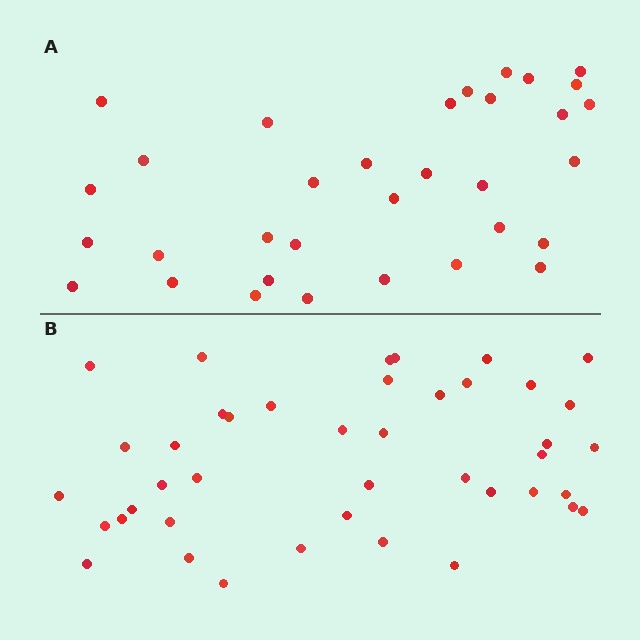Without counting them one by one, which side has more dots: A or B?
Region B (the bottom region) has more dots.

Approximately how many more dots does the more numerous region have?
Region B has roughly 8 or so more dots than region A.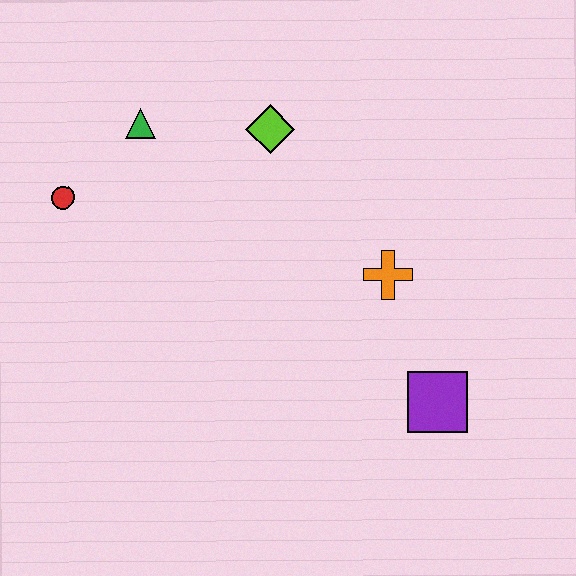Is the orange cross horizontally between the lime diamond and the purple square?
Yes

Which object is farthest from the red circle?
The purple square is farthest from the red circle.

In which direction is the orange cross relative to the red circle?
The orange cross is to the right of the red circle.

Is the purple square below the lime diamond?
Yes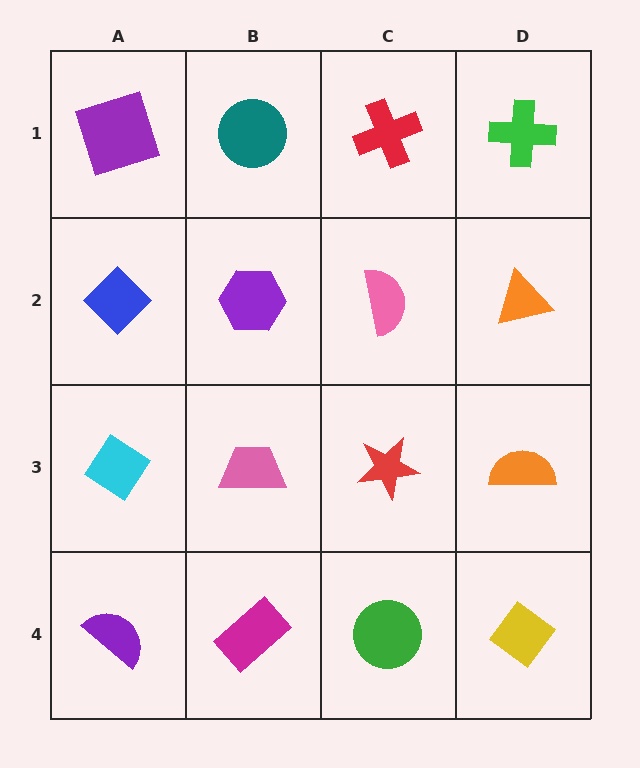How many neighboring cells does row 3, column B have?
4.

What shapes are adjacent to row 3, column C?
A pink semicircle (row 2, column C), a green circle (row 4, column C), a pink trapezoid (row 3, column B), an orange semicircle (row 3, column D).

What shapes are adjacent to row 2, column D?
A green cross (row 1, column D), an orange semicircle (row 3, column D), a pink semicircle (row 2, column C).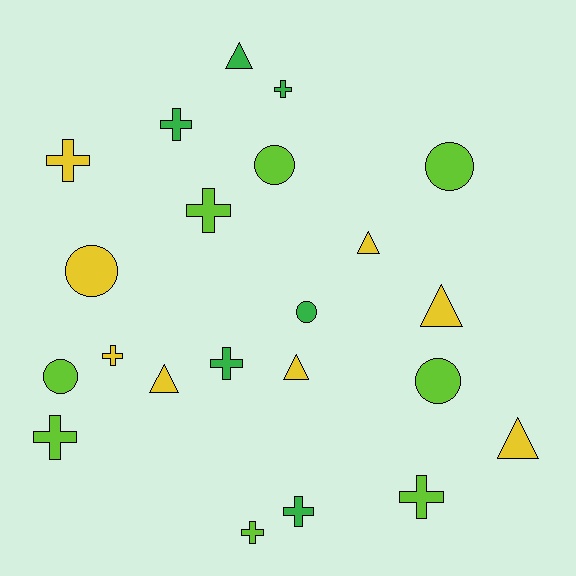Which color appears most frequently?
Yellow, with 8 objects.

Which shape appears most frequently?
Cross, with 10 objects.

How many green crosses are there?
There are 4 green crosses.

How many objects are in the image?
There are 22 objects.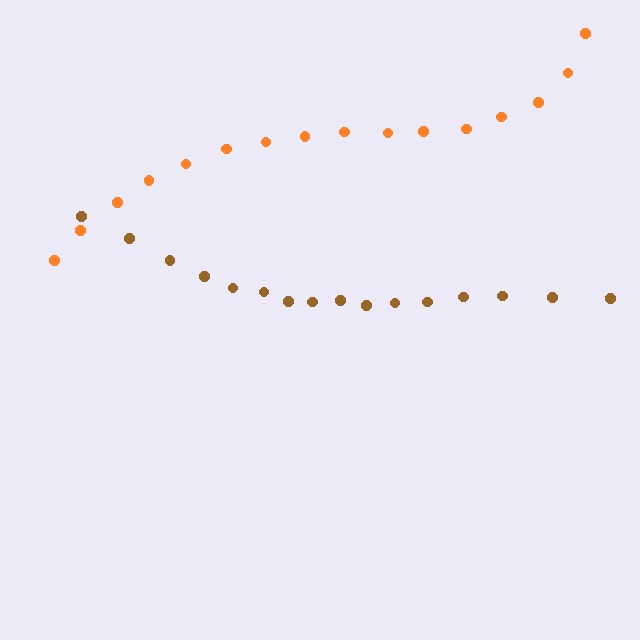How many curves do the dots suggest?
There are 2 distinct paths.